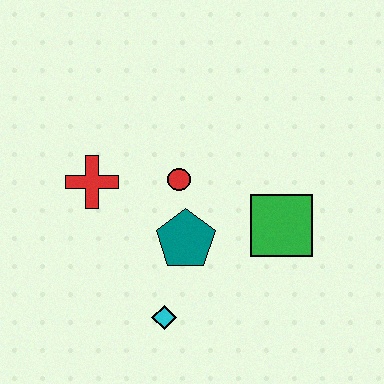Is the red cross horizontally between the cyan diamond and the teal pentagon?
No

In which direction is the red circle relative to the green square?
The red circle is to the left of the green square.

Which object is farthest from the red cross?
The green square is farthest from the red cross.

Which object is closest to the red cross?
The red circle is closest to the red cross.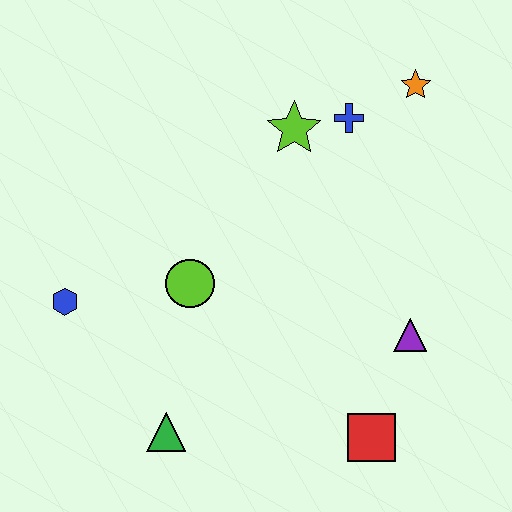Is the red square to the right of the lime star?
Yes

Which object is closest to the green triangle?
The lime circle is closest to the green triangle.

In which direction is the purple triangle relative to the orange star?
The purple triangle is below the orange star.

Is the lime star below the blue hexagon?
No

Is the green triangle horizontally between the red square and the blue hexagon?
Yes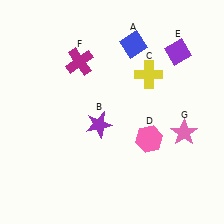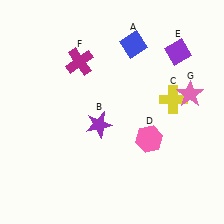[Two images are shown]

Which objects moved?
The objects that moved are: the yellow cross (C), the pink star (G).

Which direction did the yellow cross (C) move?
The yellow cross (C) moved down.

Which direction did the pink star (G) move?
The pink star (G) moved up.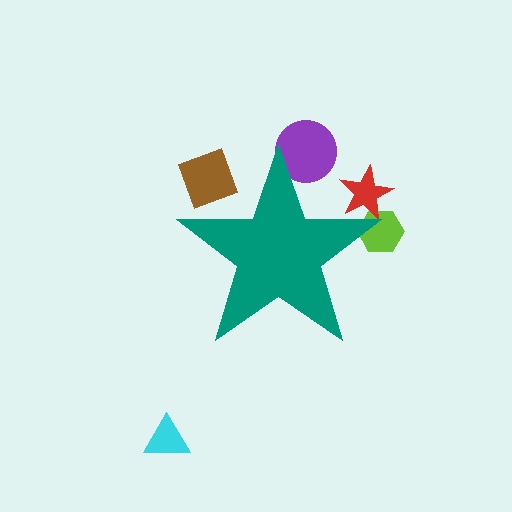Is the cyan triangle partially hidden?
No, the cyan triangle is fully visible.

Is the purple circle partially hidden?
Yes, the purple circle is partially hidden behind the teal star.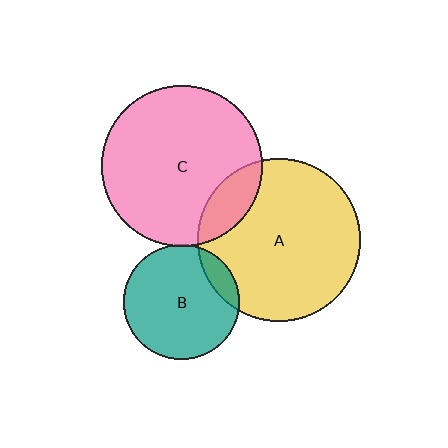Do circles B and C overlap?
Yes.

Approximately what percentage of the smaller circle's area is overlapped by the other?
Approximately 5%.